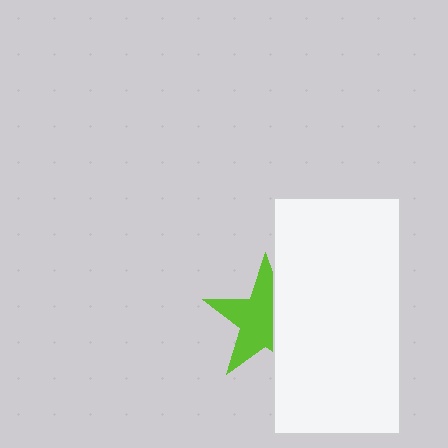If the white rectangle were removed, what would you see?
You would see the complete lime star.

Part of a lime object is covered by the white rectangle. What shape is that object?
It is a star.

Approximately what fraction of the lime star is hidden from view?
Roughly 38% of the lime star is hidden behind the white rectangle.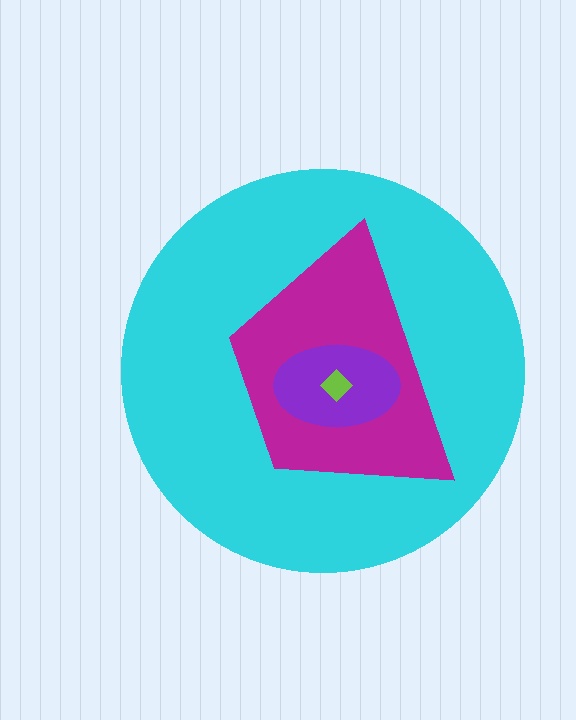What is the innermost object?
The lime diamond.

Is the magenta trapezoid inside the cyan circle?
Yes.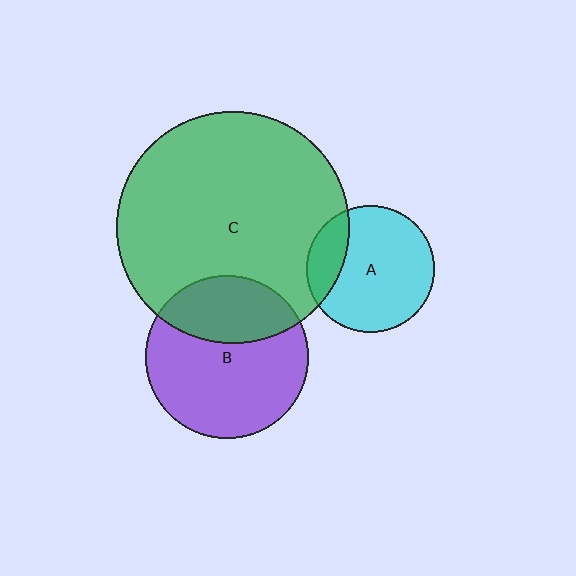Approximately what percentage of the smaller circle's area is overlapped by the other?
Approximately 20%.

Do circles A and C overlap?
Yes.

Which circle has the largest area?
Circle C (green).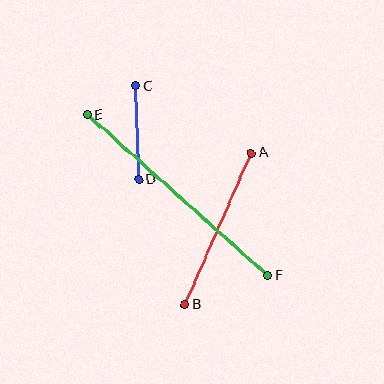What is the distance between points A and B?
The distance is approximately 165 pixels.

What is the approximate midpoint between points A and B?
The midpoint is at approximately (218, 229) pixels.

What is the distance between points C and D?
The distance is approximately 94 pixels.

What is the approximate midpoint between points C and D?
The midpoint is at approximately (137, 132) pixels.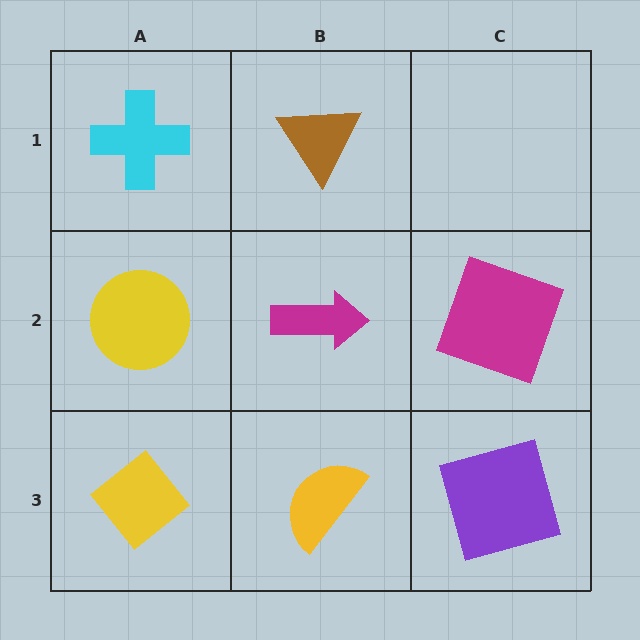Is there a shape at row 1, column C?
No, that cell is empty.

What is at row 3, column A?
A yellow diamond.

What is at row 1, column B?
A brown triangle.